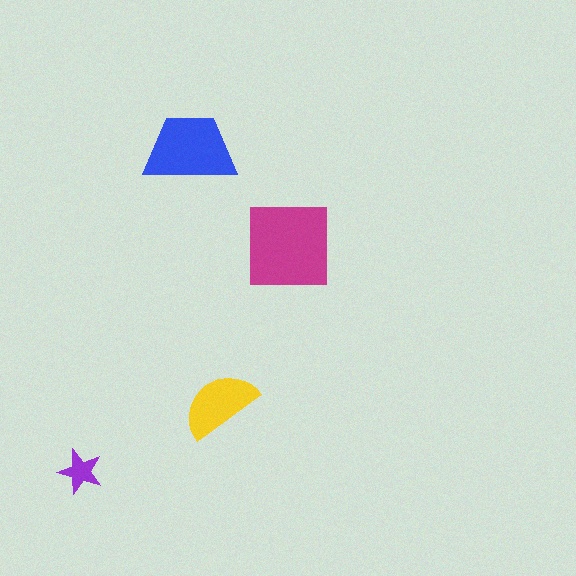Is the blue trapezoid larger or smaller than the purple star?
Larger.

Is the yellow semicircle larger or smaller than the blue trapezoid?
Smaller.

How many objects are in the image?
There are 4 objects in the image.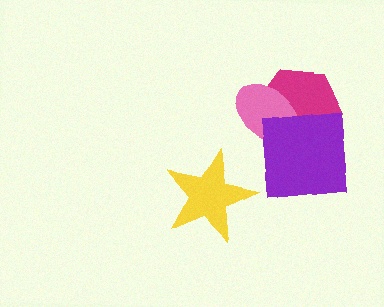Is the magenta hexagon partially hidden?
Yes, it is partially covered by another shape.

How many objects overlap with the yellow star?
0 objects overlap with the yellow star.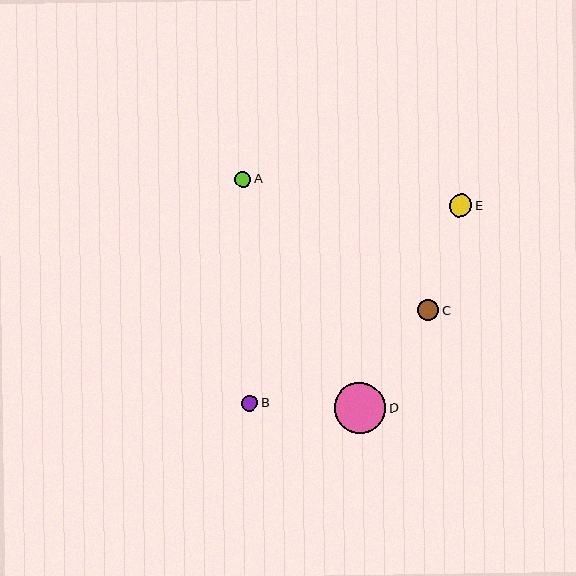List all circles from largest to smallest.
From largest to smallest: D, E, C, A, B.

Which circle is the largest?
Circle D is the largest with a size of approximately 51 pixels.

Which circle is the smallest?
Circle B is the smallest with a size of approximately 16 pixels.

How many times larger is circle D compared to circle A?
Circle D is approximately 3.1 times the size of circle A.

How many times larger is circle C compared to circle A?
Circle C is approximately 1.3 times the size of circle A.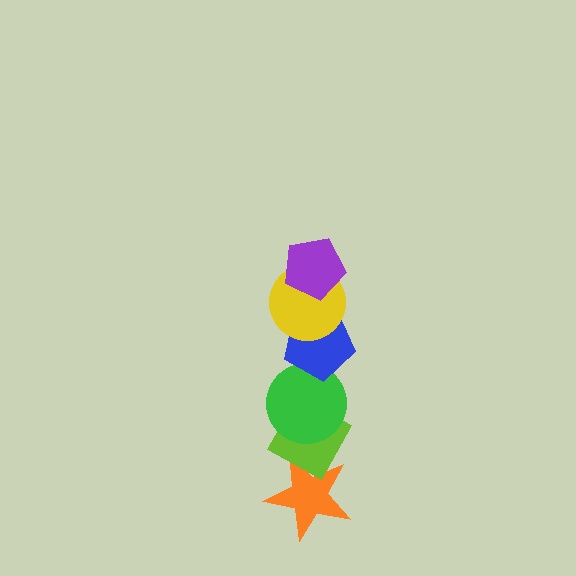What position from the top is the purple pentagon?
The purple pentagon is 1st from the top.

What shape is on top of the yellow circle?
The purple pentagon is on top of the yellow circle.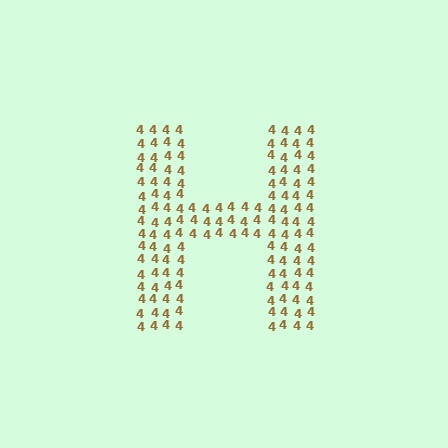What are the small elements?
The small elements are digit 4's.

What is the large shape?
The large shape is the letter H.